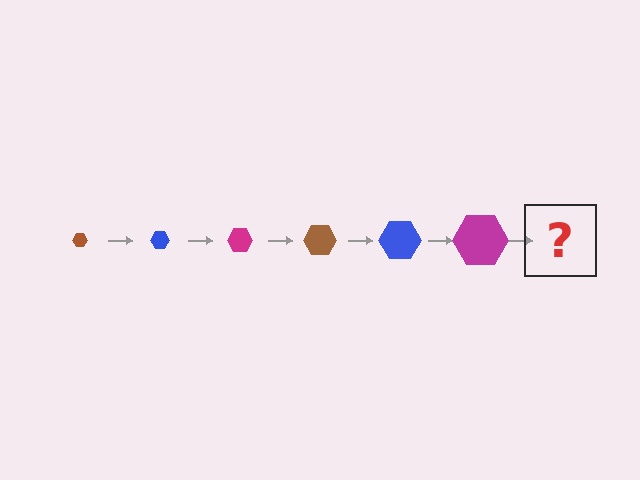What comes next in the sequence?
The next element should be a brown hexagon, larger than the previous one.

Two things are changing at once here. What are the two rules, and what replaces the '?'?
The two rules are that the hexagon grows larger each step and the color cycles through brown, blue, and magenta. The '?' should be a brown hexagon, larger than the previous one.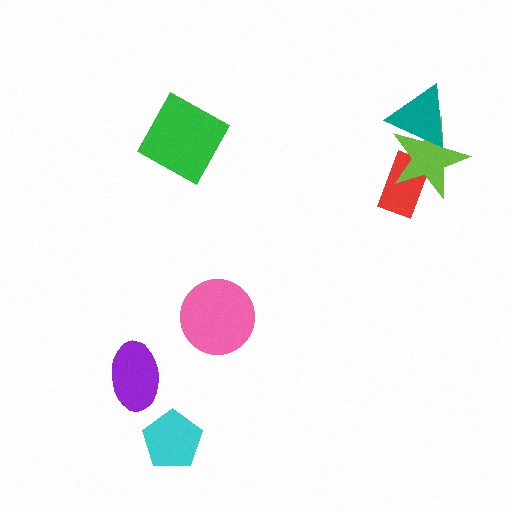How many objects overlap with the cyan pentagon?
0 objects overlap with the cyan pentagon.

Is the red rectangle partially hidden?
Yes, it is partially covered by another shape.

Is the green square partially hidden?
No, no other shape covers it.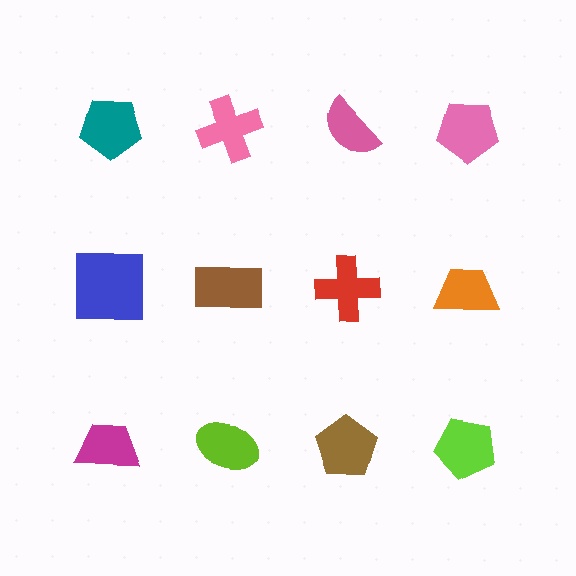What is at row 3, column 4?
A lime pentagon.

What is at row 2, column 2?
A brown rectangle.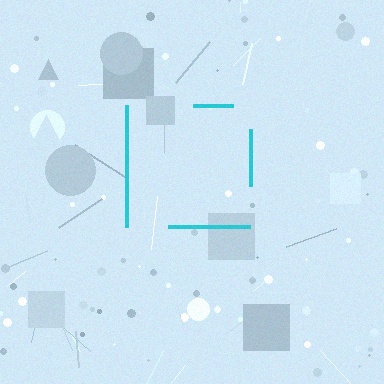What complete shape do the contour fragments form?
The contour fragments form a square.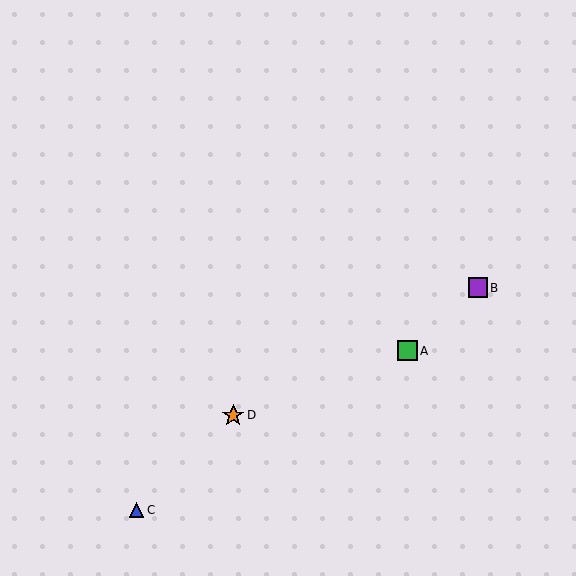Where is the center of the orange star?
The center of the orange star is at (233, 415).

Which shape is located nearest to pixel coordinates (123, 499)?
The blue triangle (labeled C) at (136, 510) is nearest to that location.